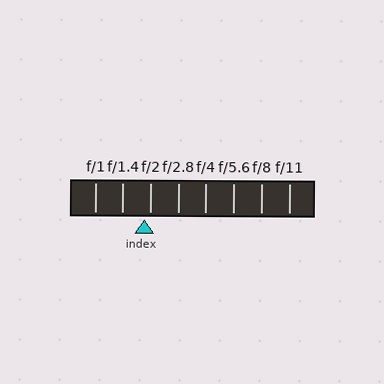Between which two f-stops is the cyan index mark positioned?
The index mark is between f/1.4 and f/2.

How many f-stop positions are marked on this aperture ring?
There are 8 f-stop positions marked.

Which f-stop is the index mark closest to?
The index mark is closest to f/2.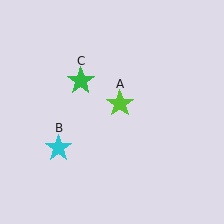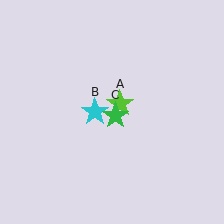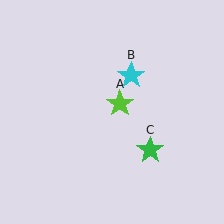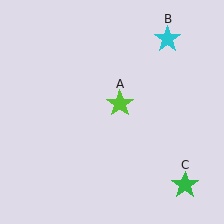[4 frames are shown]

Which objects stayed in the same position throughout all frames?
Lime star (object A) remained stationary.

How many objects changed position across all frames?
2 objects changed position: cyan star (object B), green star (object C).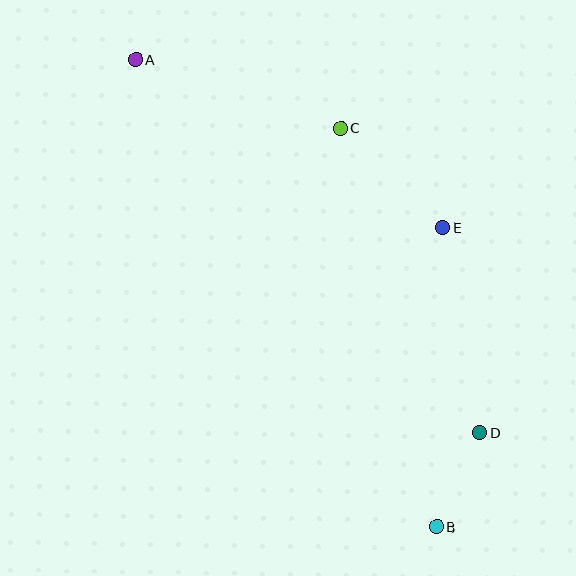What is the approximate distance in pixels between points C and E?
The distance between C and E is approximately 143 pixels.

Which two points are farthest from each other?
Points A and B are farthest from each other.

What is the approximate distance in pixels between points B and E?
The distance between B and E is approximately 300 pixels.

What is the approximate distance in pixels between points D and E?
The distance between D and E is approximately 208 pixels.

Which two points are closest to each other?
Points B and D are closest to each other.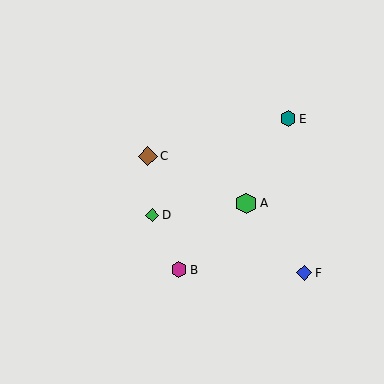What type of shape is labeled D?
Shape D is a green diamond.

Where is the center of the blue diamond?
The center of the blue diamond is at (304, 273).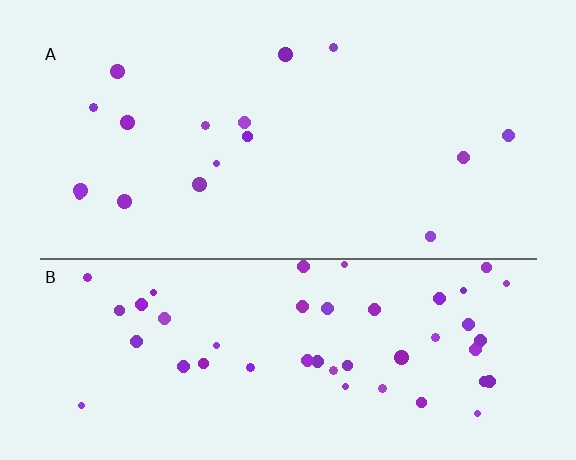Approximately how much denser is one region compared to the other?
Approximately 3.0× — region B over region A.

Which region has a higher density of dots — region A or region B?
B (the bottom).